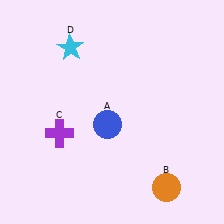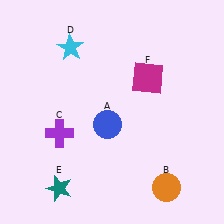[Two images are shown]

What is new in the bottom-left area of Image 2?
A teal star (E) was added in the bottom-left area of Image 2.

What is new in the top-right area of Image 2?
A magenta square (F) was added in the top-right area of Image 2.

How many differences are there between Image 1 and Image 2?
There are 2 differences between the two images.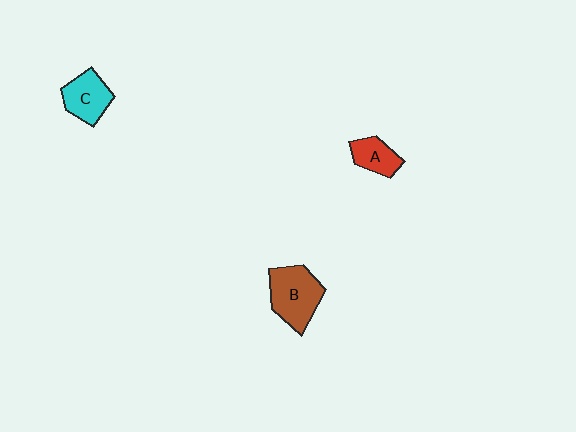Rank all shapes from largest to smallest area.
From largest to smallest: B (brown), C (cyan), A (red).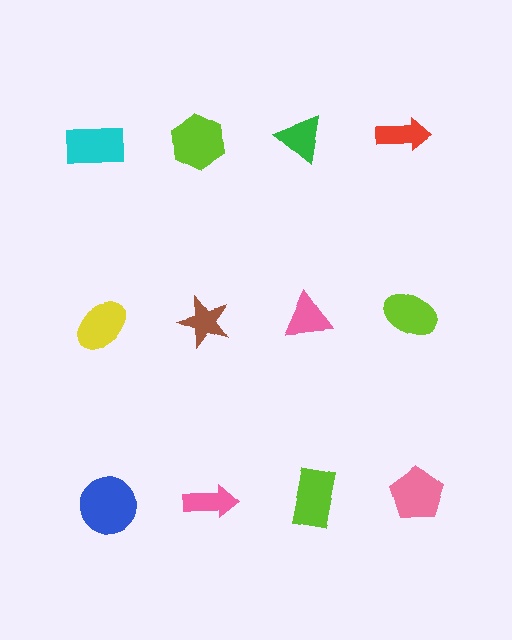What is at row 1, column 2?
A lime hexagon.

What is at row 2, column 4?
A lime ellipse.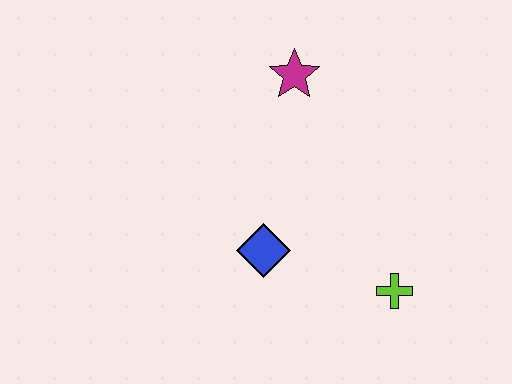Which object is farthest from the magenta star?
The lime cross is farthest from the magenta star.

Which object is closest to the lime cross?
The blue diamond is closest to the lime cross.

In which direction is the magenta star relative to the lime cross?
The magenta star is above the lime cross.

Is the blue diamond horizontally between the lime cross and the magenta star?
No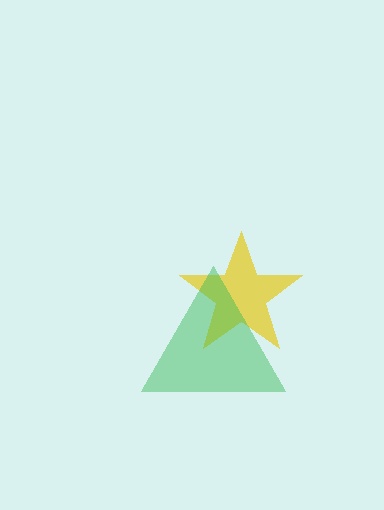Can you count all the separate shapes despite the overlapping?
Yes, there are 2 separate shapes.